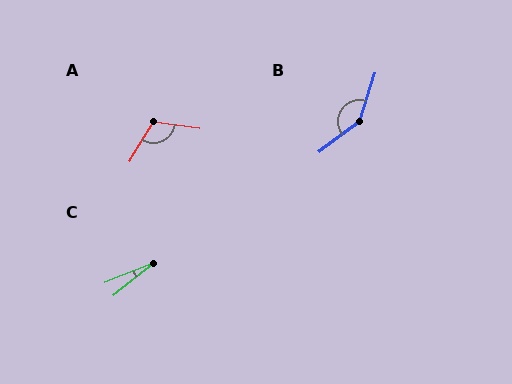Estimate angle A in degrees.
Approximately 113 degrees.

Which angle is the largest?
B, at approximately 145 degrees.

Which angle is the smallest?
C, at approximately 17 degrees.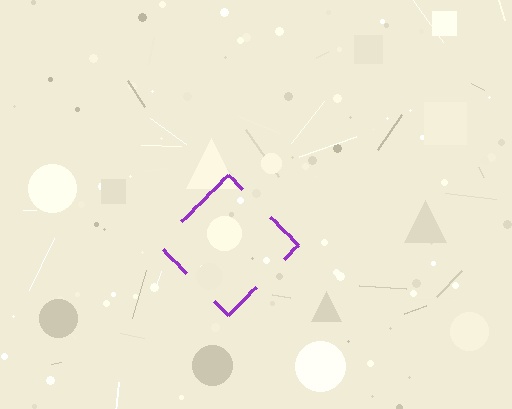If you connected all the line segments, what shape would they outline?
They would outline a diamond.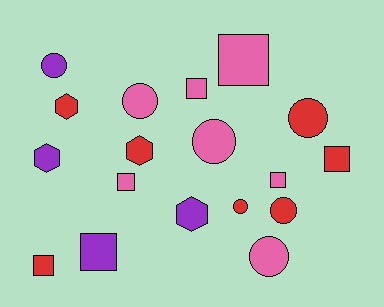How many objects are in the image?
There are 18 objects.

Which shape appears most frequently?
Circle, with 7 objects.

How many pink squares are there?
There are 4 pink squares.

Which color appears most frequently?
Pink, with 7 objects.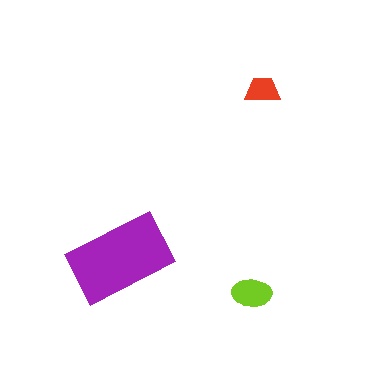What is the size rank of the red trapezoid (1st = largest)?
3rd.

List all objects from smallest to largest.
The red trapezoid, the lime ellipse, the purple rectangle.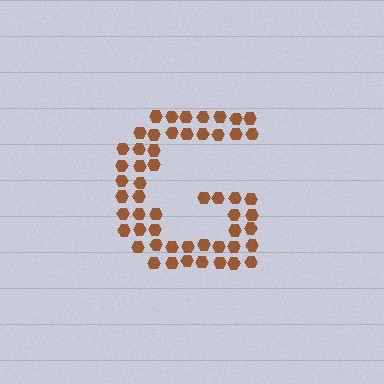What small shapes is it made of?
It is made of small hexagons.